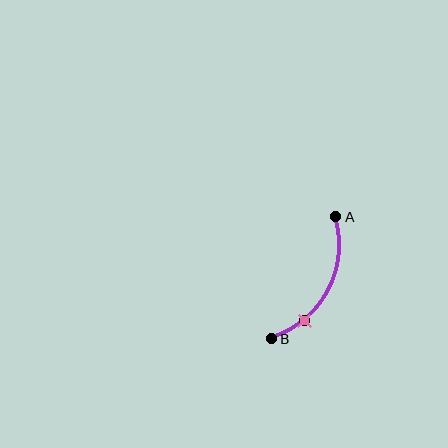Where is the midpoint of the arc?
The arc midpoint is the point on the curve farthest from the straight line joining A and B. It sits to the right of that line.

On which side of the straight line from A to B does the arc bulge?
The arc bulges to the right of the straight line connecting A and B.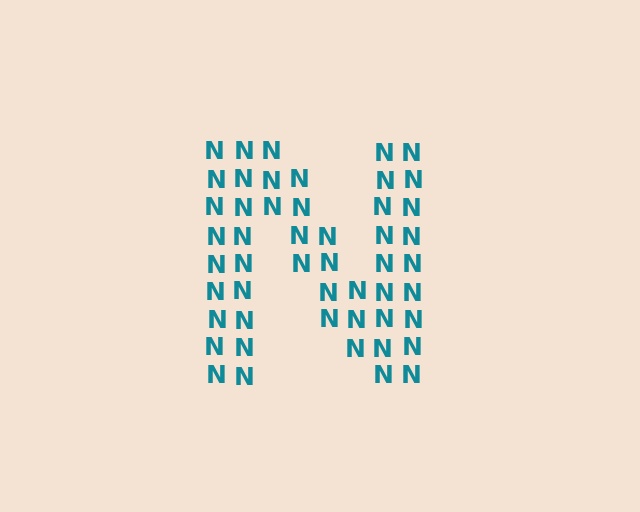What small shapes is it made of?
It is made of small letter N's.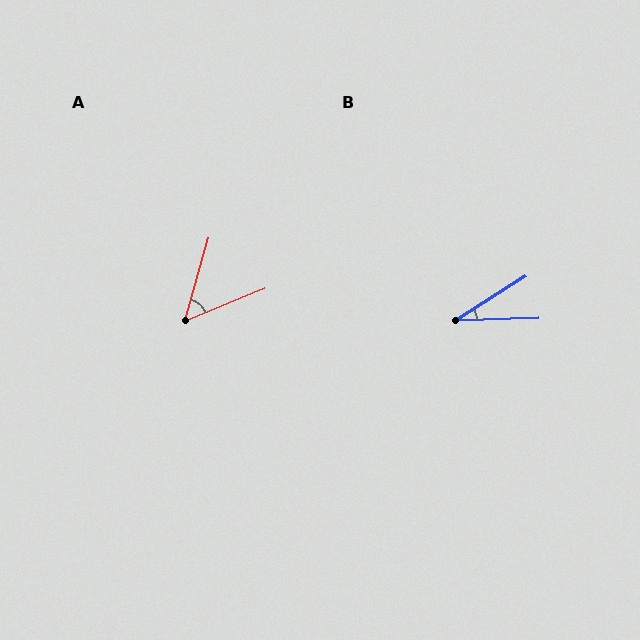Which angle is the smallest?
B, at approximately 31 degrees.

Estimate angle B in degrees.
Approximately 31 degrees.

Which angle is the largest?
A, at approximately 52 degrees.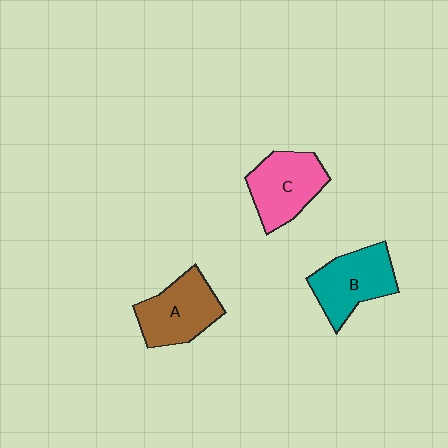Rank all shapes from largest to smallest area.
From largest to smallest: B (teal), C (pink), A (brown).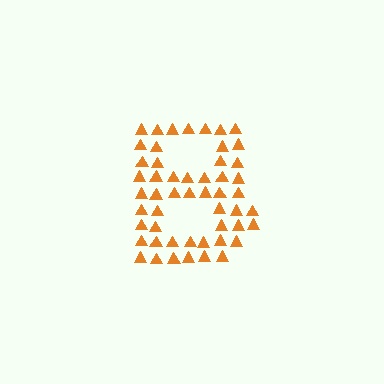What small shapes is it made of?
It is made of small triangles.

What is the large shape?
The large shape is the letter B.